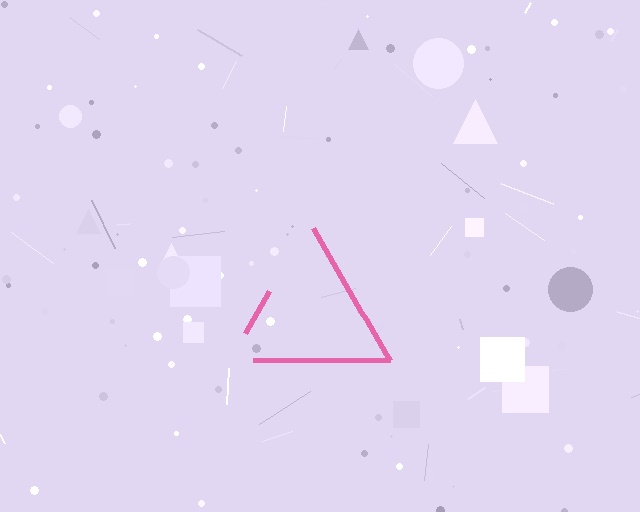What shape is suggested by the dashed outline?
The dashed outline suggests a triangle.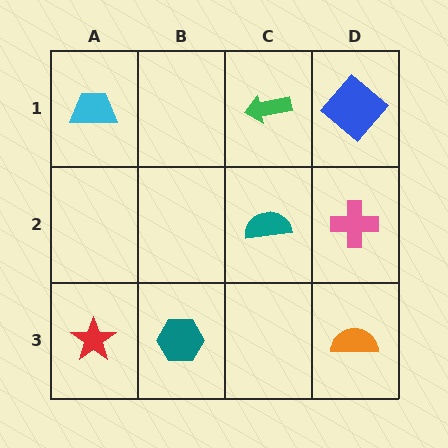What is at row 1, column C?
A green arrow.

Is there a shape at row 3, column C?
No, that cell is empty.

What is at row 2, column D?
A pink cross.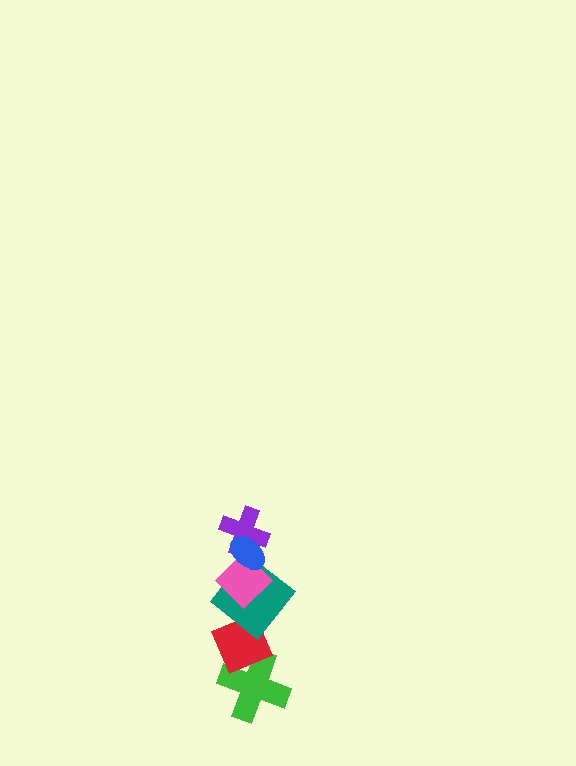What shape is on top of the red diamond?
The teal diamond is on top of the red diamond.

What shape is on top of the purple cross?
The blue ellipse is on top of the purple cross.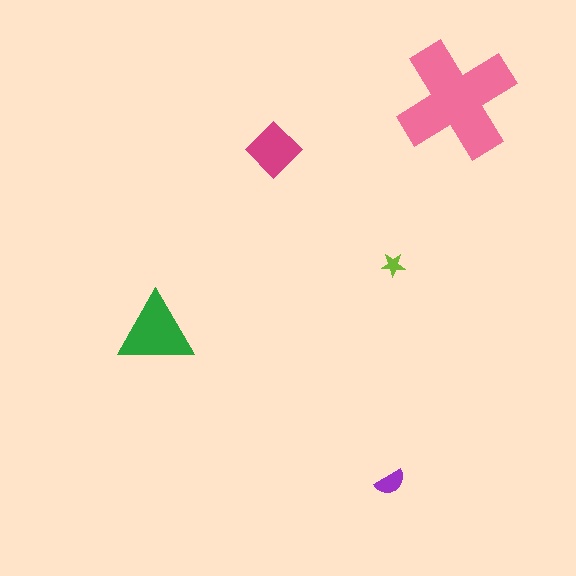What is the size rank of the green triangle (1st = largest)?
2nd.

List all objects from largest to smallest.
The pink cross, the green triangle, the magenta diamond, the purple semicircle, the lime star.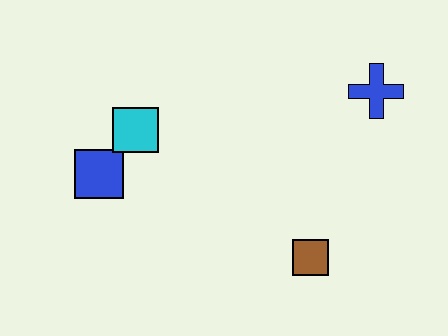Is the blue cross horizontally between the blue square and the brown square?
No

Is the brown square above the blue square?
No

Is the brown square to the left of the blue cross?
Yes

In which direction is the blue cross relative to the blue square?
The blue cross is to the right of the blue square.